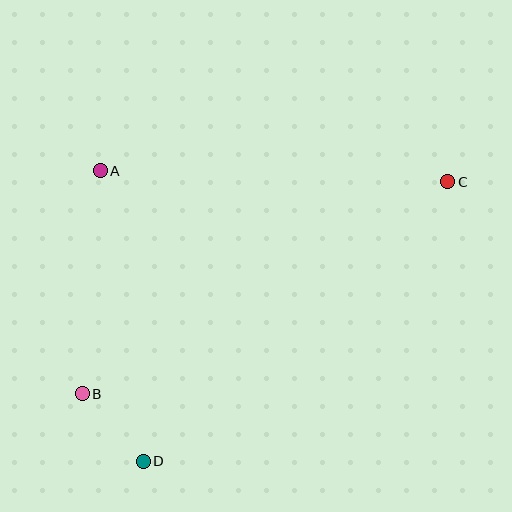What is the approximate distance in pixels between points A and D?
The distance between A and D is approximately 293 pixels.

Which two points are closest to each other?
Points B and D are closest to each other.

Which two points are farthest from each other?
Points B and C are farthest from each other.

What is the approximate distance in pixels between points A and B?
The distance between A and B is approximately 224 pixels.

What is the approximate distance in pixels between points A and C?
The distance between A and C is approximately 348 pixels.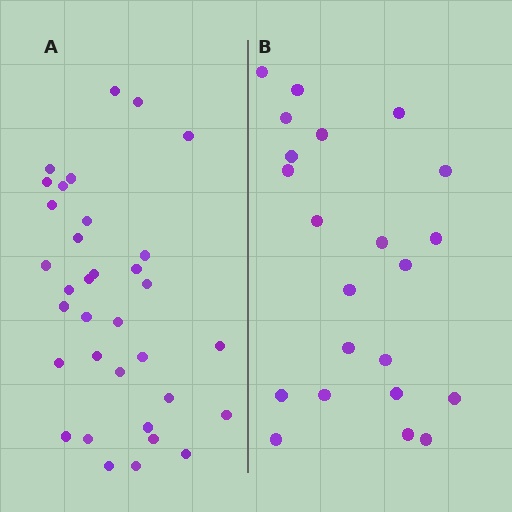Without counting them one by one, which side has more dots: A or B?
Region A (the left region) has more dots.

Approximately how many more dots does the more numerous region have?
Region A has roughly 12 or so more dots than region B.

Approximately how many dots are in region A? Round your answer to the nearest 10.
About 30 dots. (The exact count is 34, which rounds to 30.)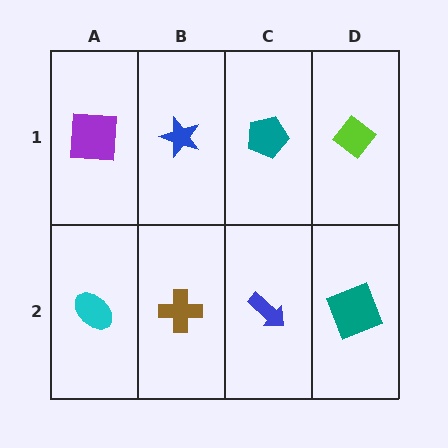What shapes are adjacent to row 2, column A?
A purple square (row 1, column A), a brown cross (row 2, column B).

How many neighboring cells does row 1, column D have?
2.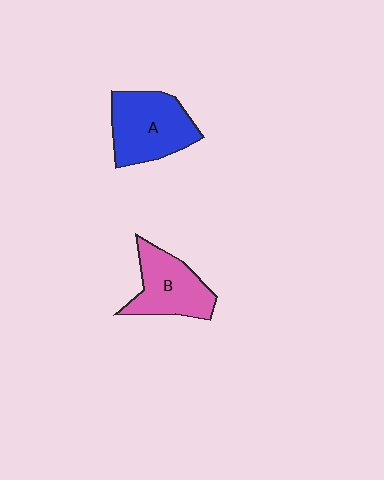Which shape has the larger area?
Shape A (blue).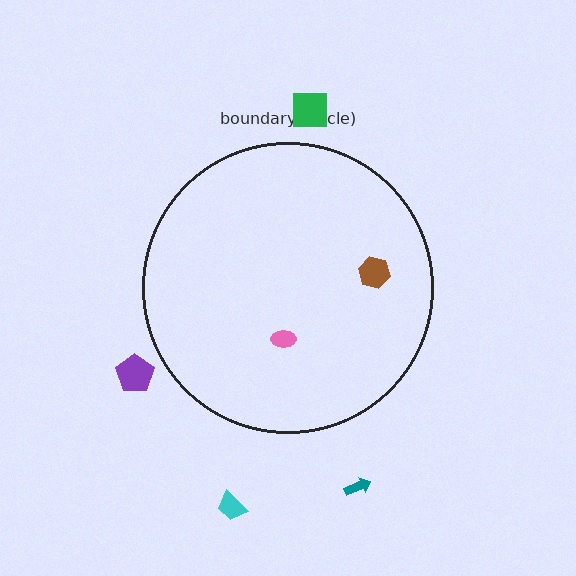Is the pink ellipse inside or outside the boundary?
Inside.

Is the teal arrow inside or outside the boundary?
Outside.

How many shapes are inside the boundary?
2 inside, 4 outside.